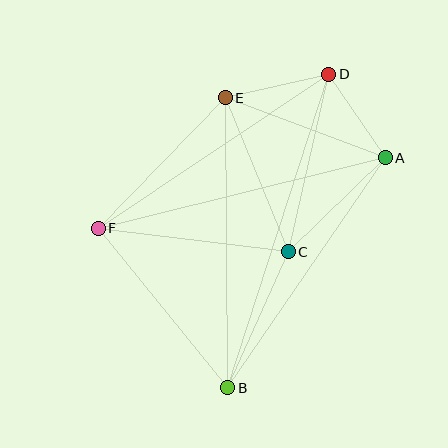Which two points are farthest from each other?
Points B and D are farthest from each other.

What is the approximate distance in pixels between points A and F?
The distance between A and F is approximately 295 pixels.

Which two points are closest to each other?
Points A and D are closest to each other.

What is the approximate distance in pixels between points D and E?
The distance between D and E is approximately 106 pixels.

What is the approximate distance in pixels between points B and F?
The distance between B and F is approximately 205 pixels.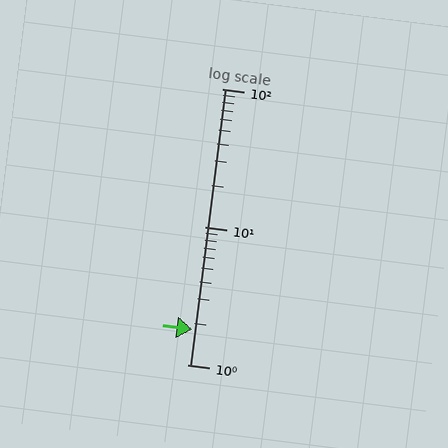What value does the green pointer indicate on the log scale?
The pointer indicates approximately 1.8.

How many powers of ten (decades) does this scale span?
The scale spans 2 decades, from 1 to 100.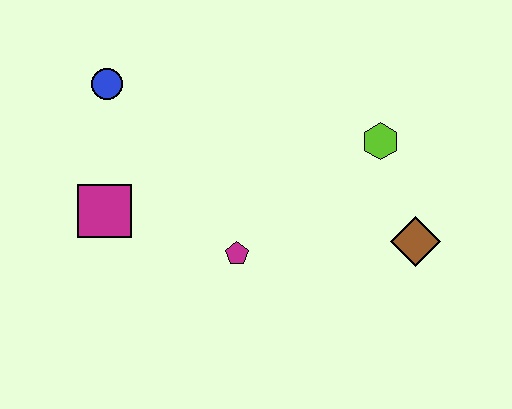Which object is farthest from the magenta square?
The brown diamond is farthest from the magenta square.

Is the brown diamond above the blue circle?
No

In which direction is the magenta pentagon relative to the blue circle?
The magenta pentagon is below the blue circle.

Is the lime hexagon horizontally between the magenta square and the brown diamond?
Yes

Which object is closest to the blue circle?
The magenta square is closest to the blue circle.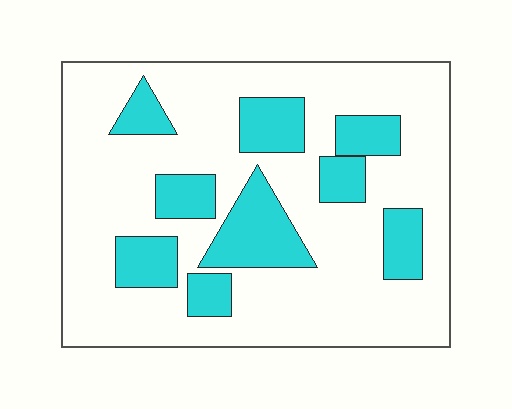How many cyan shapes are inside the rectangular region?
9.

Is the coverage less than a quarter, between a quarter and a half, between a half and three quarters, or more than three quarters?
Less than a quarter.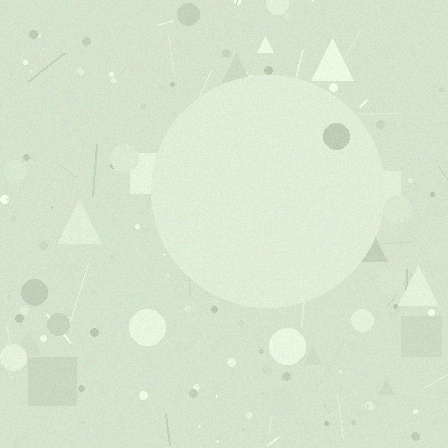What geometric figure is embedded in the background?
A circle is embedded in the background.